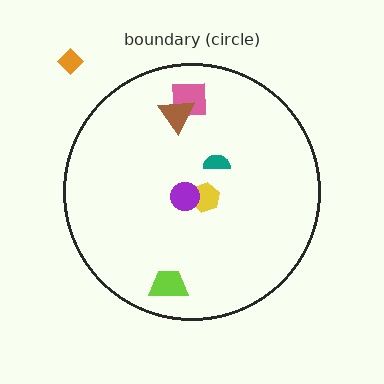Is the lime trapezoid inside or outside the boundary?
Inside.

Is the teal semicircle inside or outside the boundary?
Inside.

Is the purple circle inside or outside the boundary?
Inside.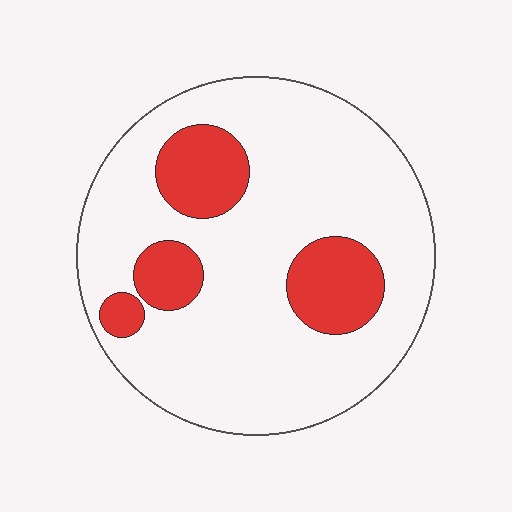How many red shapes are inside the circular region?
4.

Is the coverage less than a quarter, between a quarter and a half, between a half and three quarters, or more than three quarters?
Less than a quarter.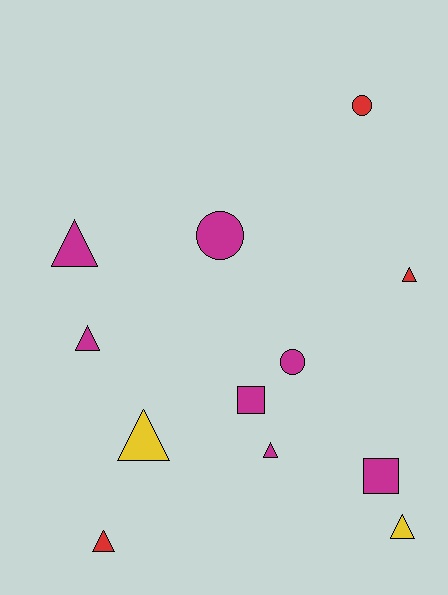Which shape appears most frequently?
Triangle, with 7 objects.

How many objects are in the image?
There are 12 objects.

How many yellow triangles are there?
There are 2 yellow triangles.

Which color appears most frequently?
Magenta, with 7 objects.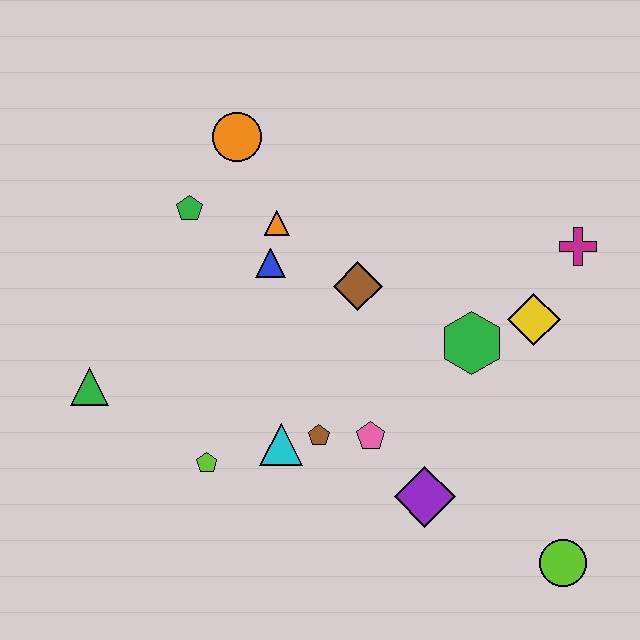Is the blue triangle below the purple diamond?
No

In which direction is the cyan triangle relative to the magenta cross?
The cyan triangle is to the left of the magenta cross.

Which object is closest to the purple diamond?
The pink pentagon is closest to the purple diamond.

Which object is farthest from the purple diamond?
The orange circle is farthest from the purple diamond.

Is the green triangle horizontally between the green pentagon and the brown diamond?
No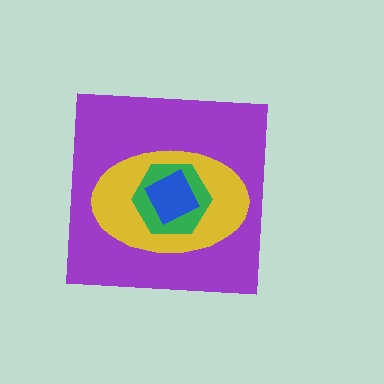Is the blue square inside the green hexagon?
Yes.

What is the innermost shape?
The blue square.